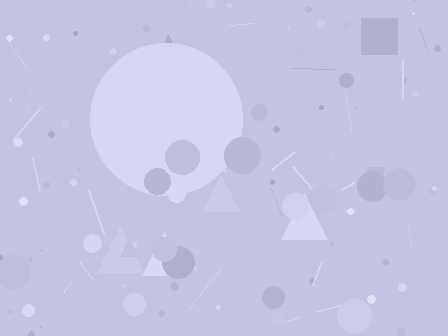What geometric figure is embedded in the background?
A circle is embedded in the background.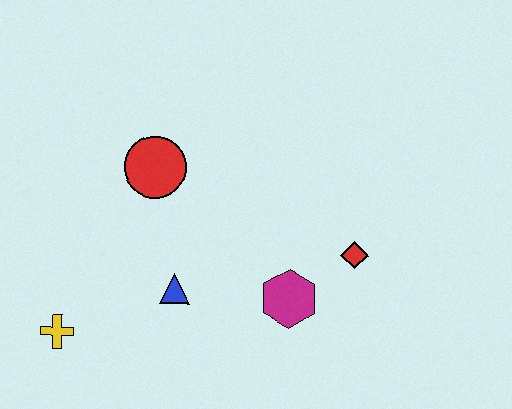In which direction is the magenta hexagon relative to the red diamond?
The magenta hexagon is to the left of the red diamond.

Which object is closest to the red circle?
The blue triangle is closest to the red circle.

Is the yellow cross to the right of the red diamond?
No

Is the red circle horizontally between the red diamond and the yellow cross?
Yes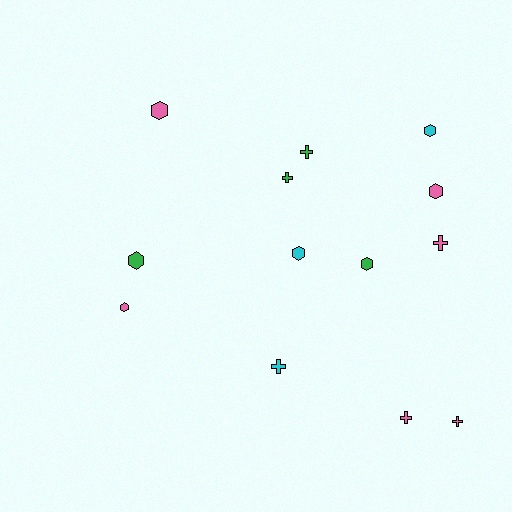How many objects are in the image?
There are 13 objects.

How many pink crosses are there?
There are 3 pink crosses.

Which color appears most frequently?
Pink, with 6 objects.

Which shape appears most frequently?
Hexagon, with 7 objects.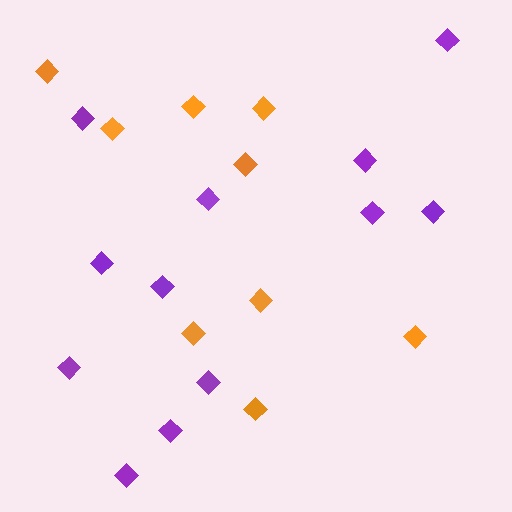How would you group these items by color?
There are 2 groups: one group of orange diamonds (9) and one group of purple diamonds (12).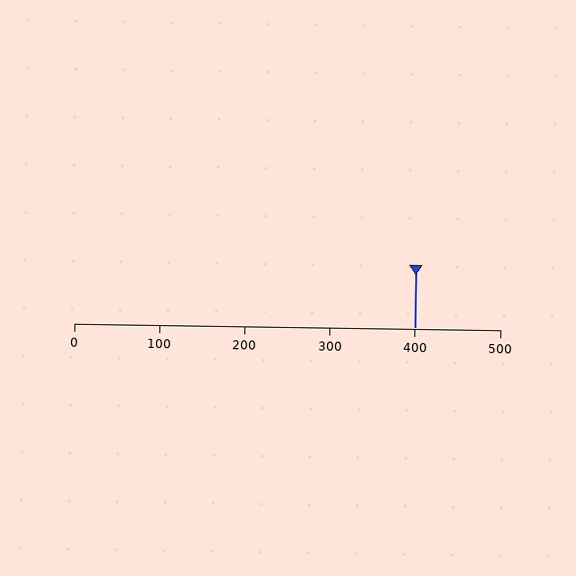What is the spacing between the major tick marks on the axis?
The major ticks are spaced 100 apart.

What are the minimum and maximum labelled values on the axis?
The axis runs from 0 to 500.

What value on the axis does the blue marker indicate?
The marker indicates approximately 400.